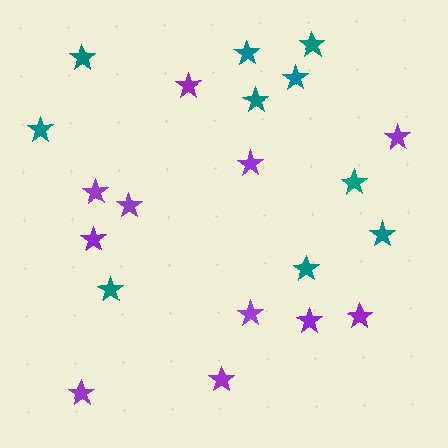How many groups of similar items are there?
There are 2 groups: one group of teal stars (10) and one group of purple stars (11).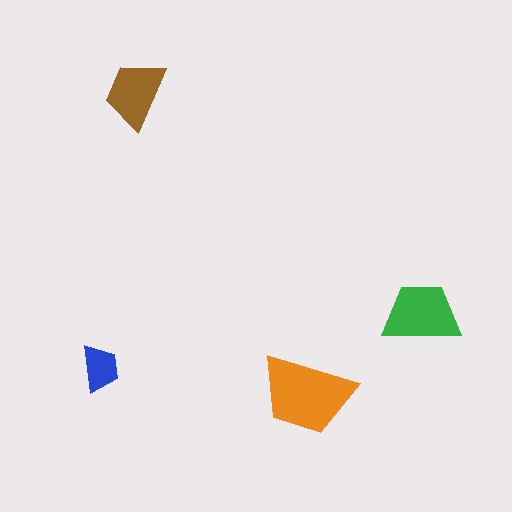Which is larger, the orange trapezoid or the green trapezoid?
The orange one.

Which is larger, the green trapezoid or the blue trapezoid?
The green one.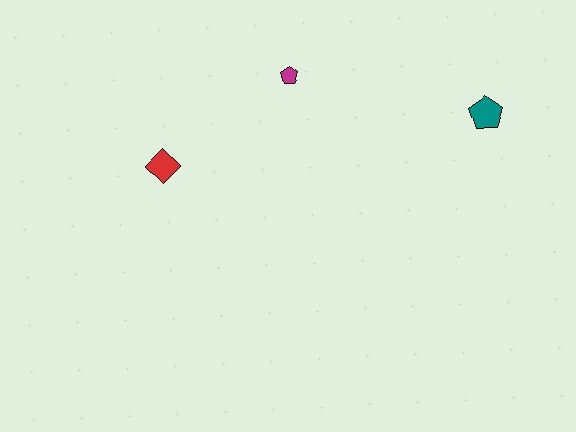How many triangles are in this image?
There are no triangles.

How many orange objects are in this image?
There are no orange objects.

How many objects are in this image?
There are 3 objects.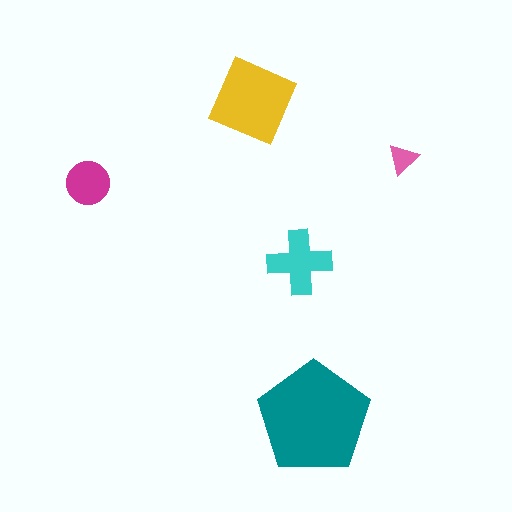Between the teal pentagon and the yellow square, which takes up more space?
The teal pentagon.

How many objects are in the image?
There are 5 objects in the image.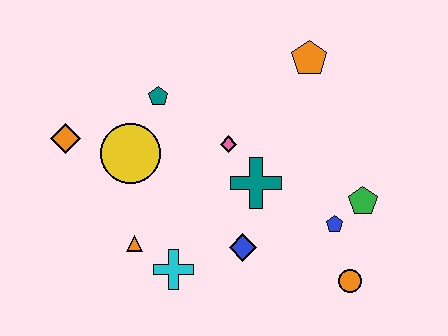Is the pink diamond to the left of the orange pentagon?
Yes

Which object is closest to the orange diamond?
The yellow circle is closest to the orange diamond.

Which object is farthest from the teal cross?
The orange diamond is farthest from the teal cross.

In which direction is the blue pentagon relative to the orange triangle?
The blue pentagon is to the right of the orange triangle.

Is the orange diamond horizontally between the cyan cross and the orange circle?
No